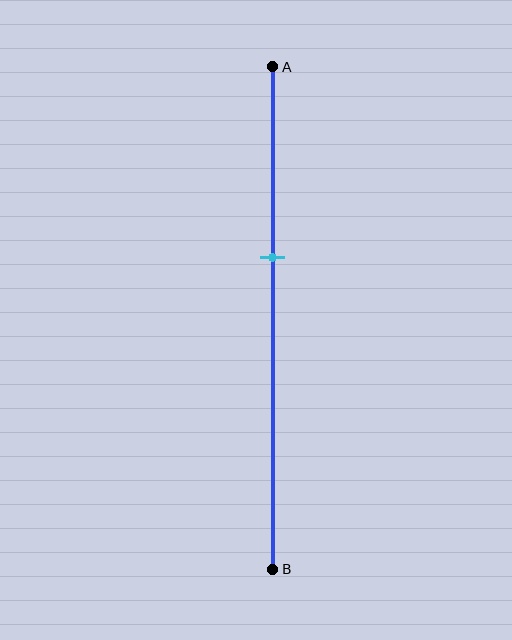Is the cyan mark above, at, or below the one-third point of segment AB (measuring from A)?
The cyan mark is below the one-third point of segment AB.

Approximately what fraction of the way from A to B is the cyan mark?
The cyan mark is approximately 40% of the way from A to B.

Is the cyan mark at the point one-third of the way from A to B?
No, the mark is at about 40% from A, not at the 33% one-third point.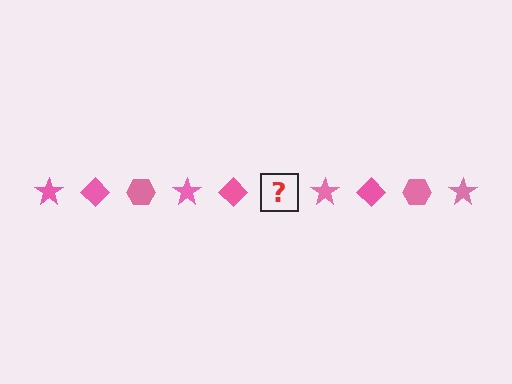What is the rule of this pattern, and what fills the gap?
The rule is that the pattern cycles through star, diamond, hexagon shapes in pink. The gap should be filled with a pink hexagon.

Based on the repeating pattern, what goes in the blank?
The blank should be a pink hexagon.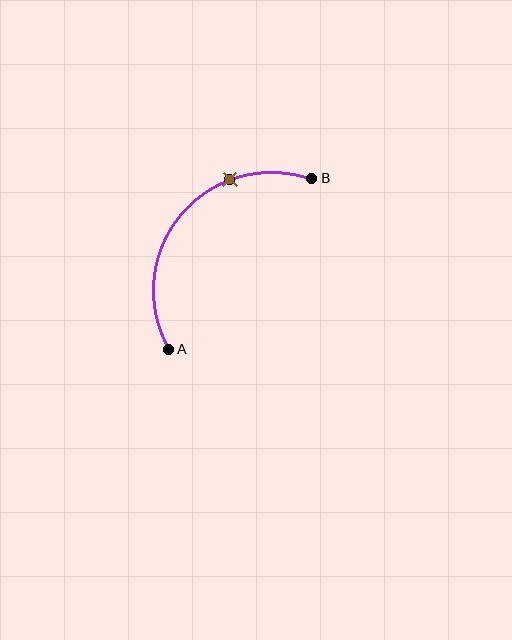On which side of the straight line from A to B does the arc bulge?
The arc bulges above and to the left of the straight line connecting A and B.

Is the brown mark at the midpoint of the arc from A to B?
No. The brown mark lies on the arc but is closer to endpoint B. The arc midpoint would be at the point on the curve equidistant along the arc from both A and B.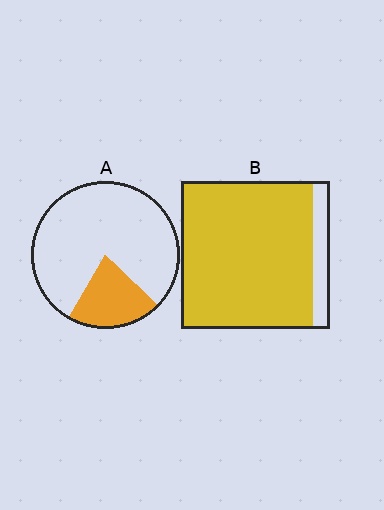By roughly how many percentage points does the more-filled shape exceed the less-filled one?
By roughly 65 percentage points (B over A).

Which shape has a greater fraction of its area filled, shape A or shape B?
Shape B.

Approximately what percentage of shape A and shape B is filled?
A is approximately 20% and B is approximately 90%.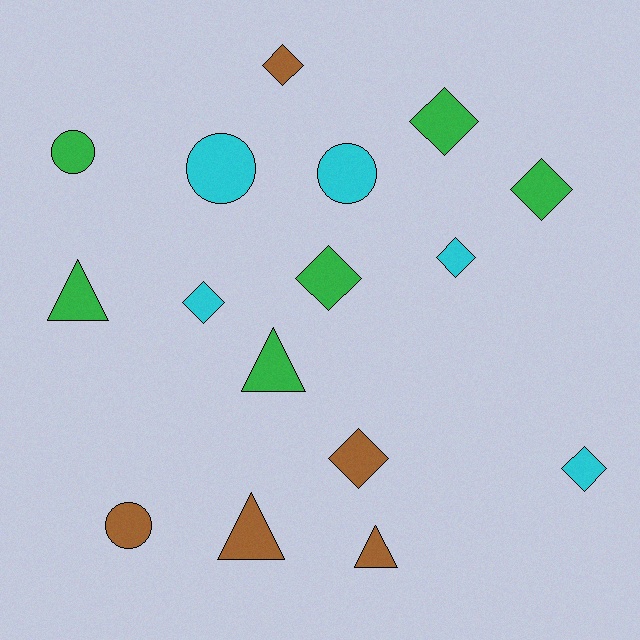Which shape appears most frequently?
Diamond, with 8 objects.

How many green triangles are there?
There are 2 green triangles.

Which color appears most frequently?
Green, with 6 objects.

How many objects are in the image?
There are 16 objects.